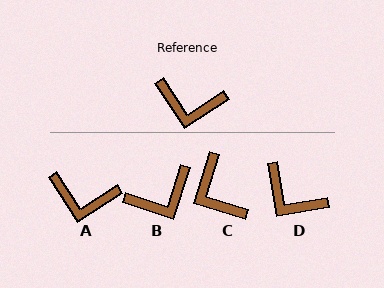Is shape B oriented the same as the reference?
No, it is off by about 39 degrees.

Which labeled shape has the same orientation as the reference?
A.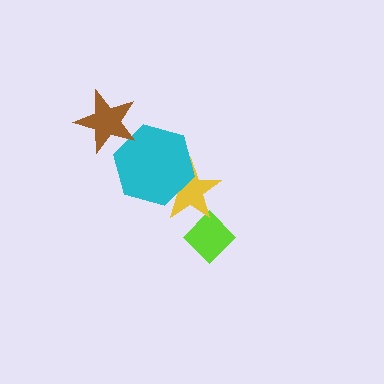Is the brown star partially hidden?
No, no other shape covers it.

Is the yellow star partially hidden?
Yes, it is partially covered by another shape.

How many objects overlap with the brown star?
1 object overlaps with the brown star.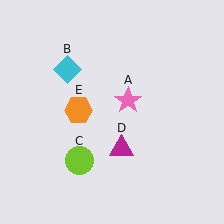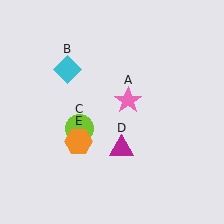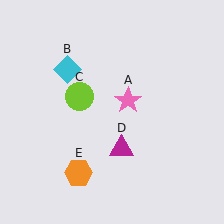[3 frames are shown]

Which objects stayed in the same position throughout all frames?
Pink star (object A) and cyan diamond (object B) and magenta triangle (object D) remained stationary.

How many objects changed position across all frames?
2 objects changed position: lime circle (object C), orange hexagon (object E).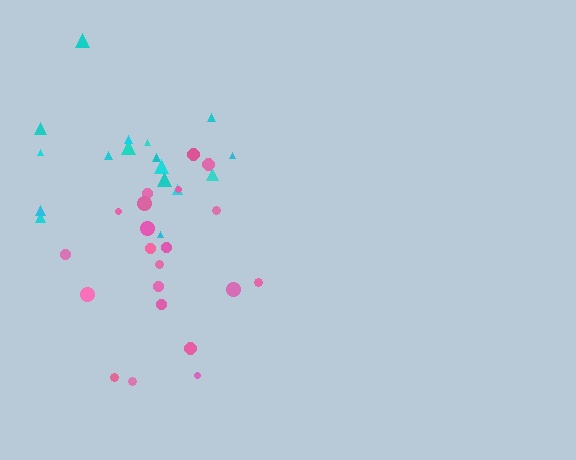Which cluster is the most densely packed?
Cyan.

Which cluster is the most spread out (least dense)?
Pink.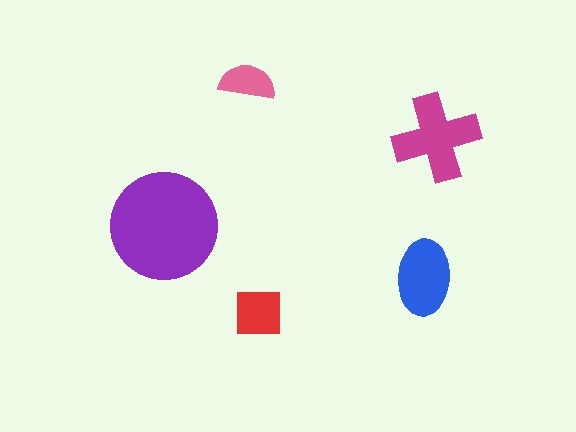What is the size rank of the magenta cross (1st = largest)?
2nd.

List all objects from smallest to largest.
The pink semicircle, the red square, the blue ellipse, the magenta cross, the purple circle.